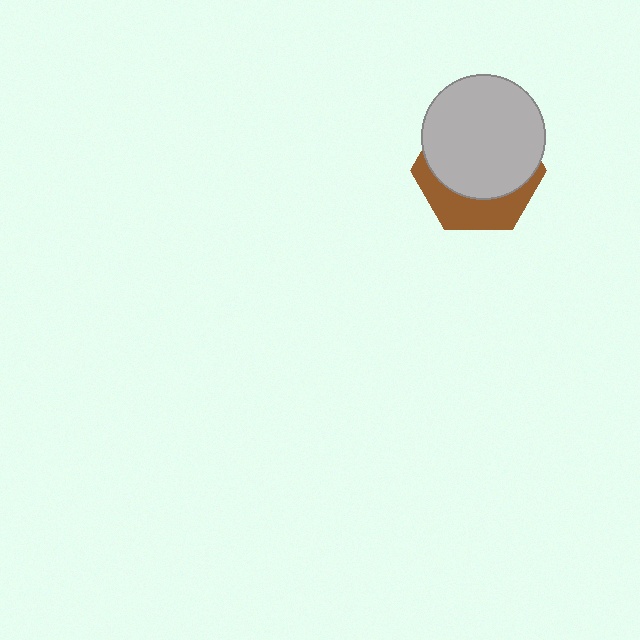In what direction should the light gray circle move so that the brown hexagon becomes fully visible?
The light gray circle should move up. That is the shortest direction to clear the overlap and leave the brown hexagon fully visible.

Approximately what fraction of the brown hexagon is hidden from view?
Roughly 66% of the brown hexagon is hidden behind the light gray circle.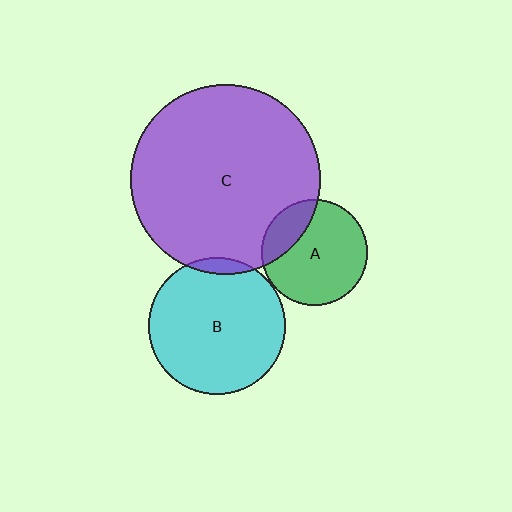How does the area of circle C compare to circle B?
Approximately 1.9 times.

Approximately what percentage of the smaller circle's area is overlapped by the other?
Approximately 25%.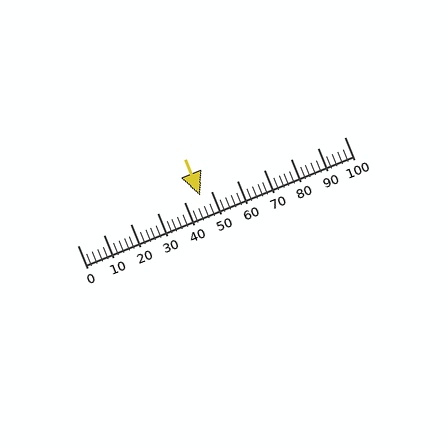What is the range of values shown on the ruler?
The ruler shows values from 0 to 100.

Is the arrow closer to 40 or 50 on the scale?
The arrow is closer to 50.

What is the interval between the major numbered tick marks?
The major tick marks are spaced 10 units apart.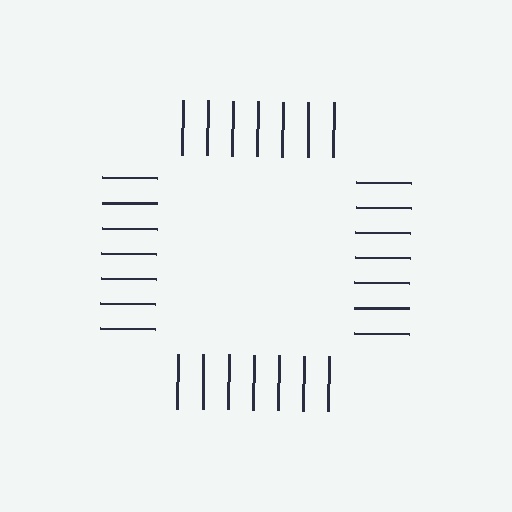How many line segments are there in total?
28 — 7 along each of the 4 edges.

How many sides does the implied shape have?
4 sides — the line-ends trace a square.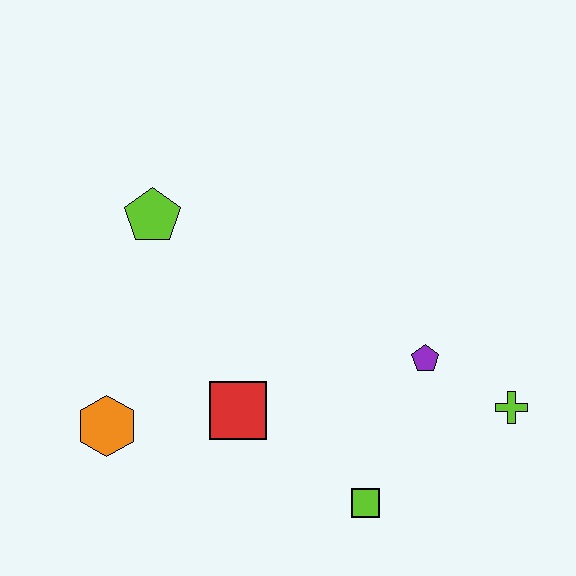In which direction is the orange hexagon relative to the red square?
The orange hexagon is to the left of the red square.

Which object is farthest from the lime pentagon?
The lime cross is farthest from the lime pentagon.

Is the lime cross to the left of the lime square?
No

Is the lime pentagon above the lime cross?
Yes